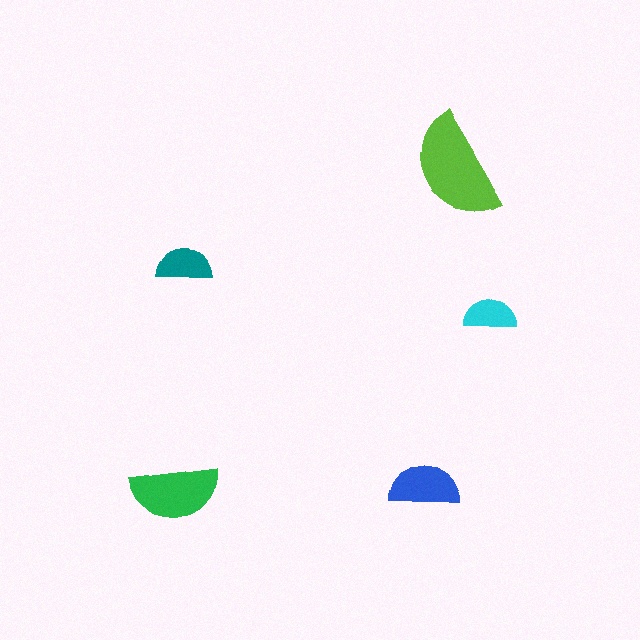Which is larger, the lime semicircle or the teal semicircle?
The lime one.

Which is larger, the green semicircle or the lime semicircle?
The lime one.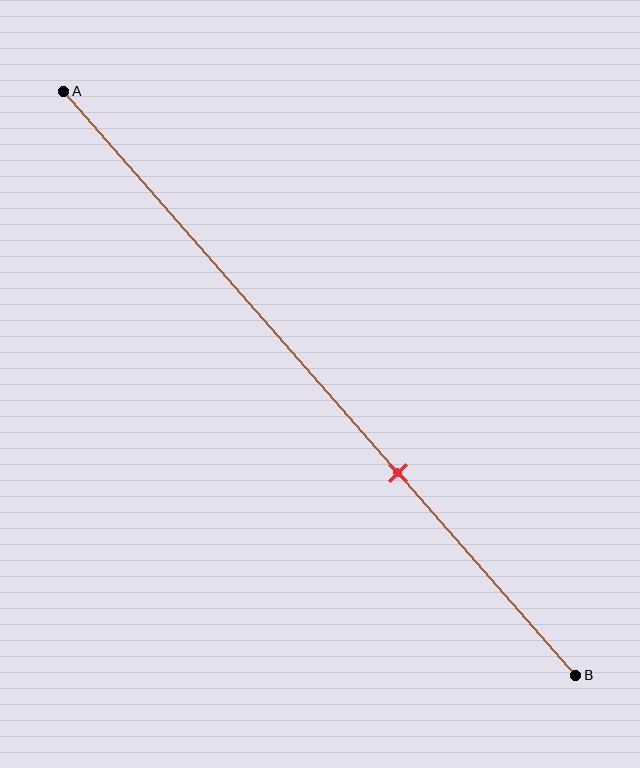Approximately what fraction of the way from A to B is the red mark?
The red mark is approximately 65% of the way from A to B.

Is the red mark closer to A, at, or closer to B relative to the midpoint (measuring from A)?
The red mark is closer to point B than the midpoint of segment AB.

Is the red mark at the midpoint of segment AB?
No, the mark is at about 65% from A, not at the 50% midpoint.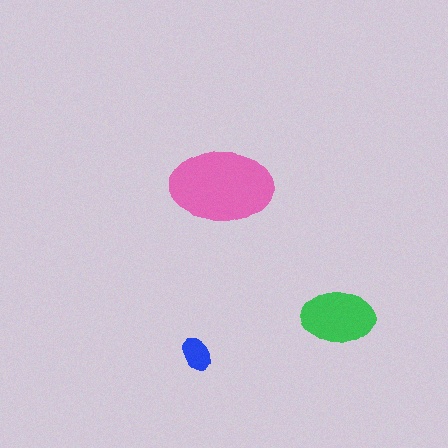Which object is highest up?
The pink ellipse is topmost.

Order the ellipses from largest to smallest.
the pink one, the green one, the blue one.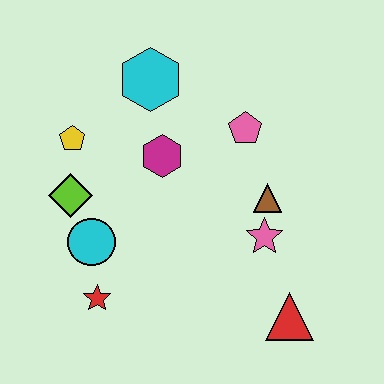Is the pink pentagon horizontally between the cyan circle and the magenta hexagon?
No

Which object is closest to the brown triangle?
The pink star is closest to the brown triangle.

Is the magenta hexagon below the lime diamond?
No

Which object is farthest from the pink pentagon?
The red star is farthest from the pink pentagon.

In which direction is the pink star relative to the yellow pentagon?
The pink star is to the right of the yellow pentagon.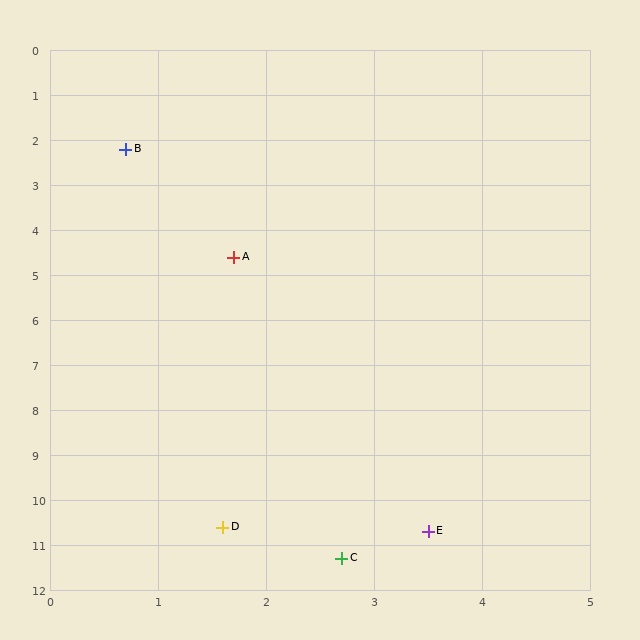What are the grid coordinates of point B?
Point B is at approximately (0.7, 2.2).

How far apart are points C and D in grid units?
Points C and D are about 1.3 grid units apart.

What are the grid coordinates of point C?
Point C is at approximately (2.7, 11.3).